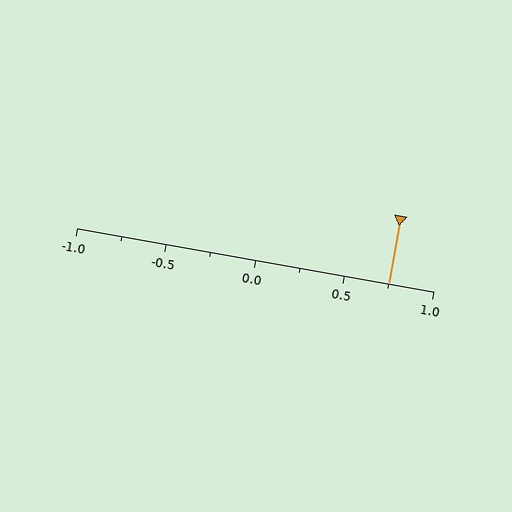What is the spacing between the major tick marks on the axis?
The major ticks are spaced 0.5 apart.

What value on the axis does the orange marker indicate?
The marker indicates approximately 0.75.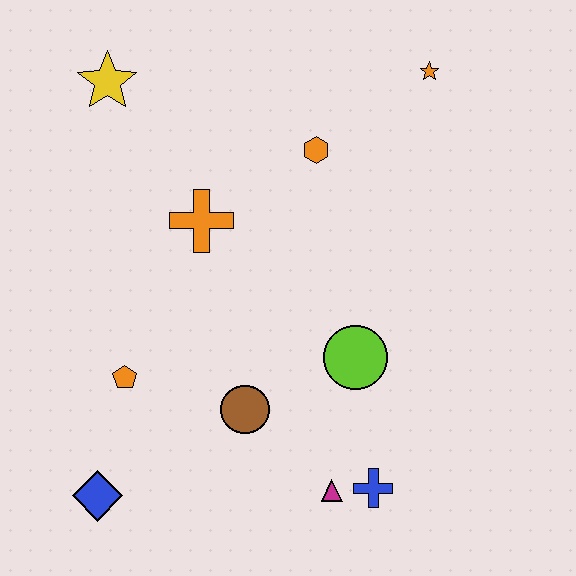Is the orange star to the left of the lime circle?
No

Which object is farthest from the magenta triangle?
The yellow star is farthest from the magenta triangle.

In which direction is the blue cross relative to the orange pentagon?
The blue cross is to the right of the orange pentagon.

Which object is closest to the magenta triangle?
The blue cross is closest to the magenta triangle.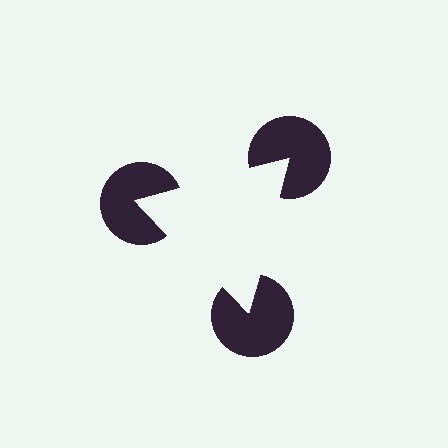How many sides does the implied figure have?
3 sides.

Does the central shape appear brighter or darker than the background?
It typically appears slightly brighter than the background, even though no actual brightness change is drawn.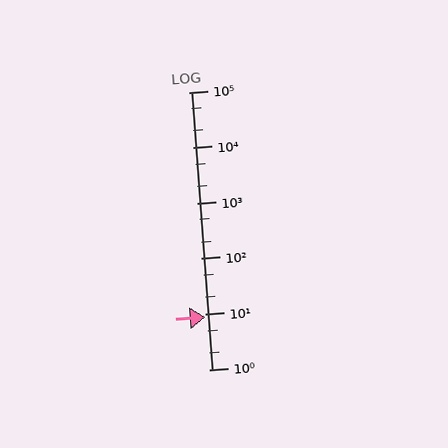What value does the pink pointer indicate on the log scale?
The pointer indicates approximately 8.7.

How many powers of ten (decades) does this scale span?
The scale spans 5 decades, from 1 to 100000.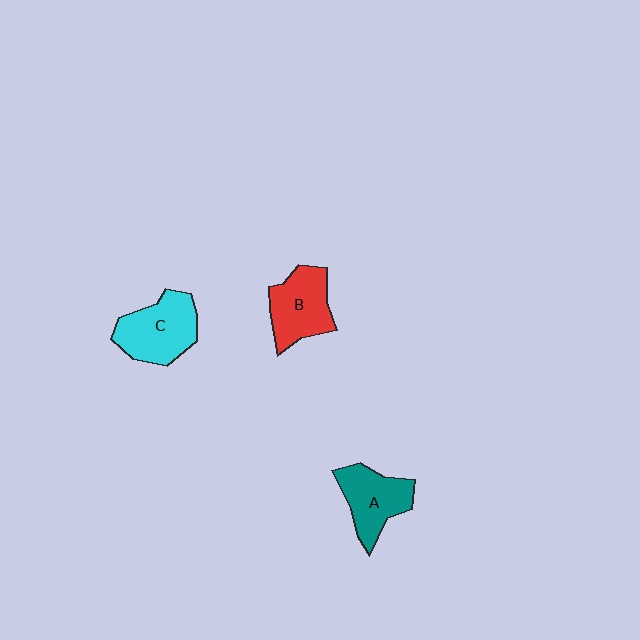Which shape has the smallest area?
Shape A (teal).